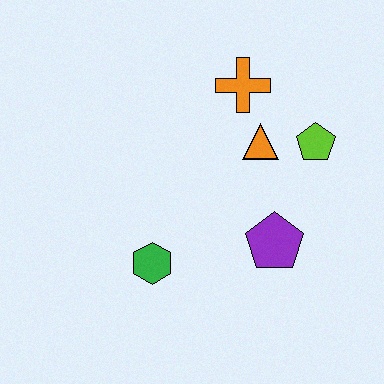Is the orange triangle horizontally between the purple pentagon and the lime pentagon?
No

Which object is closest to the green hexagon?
The purple pentagon is closest to the green hexagon.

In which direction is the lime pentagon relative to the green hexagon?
The lime pentagon is to the right of the green hexagon.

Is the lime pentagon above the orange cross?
No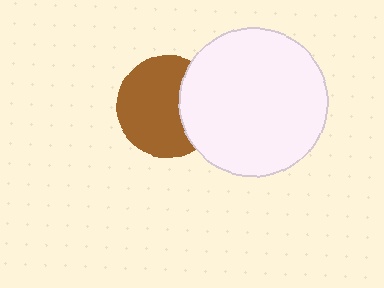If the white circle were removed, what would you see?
You would see the complete brown circle.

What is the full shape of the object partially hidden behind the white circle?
The partially hidden object is a brown circle.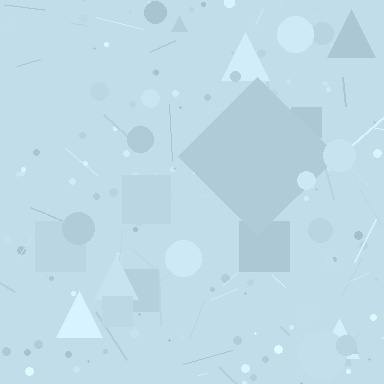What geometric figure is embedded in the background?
A diamond is embedded in the background.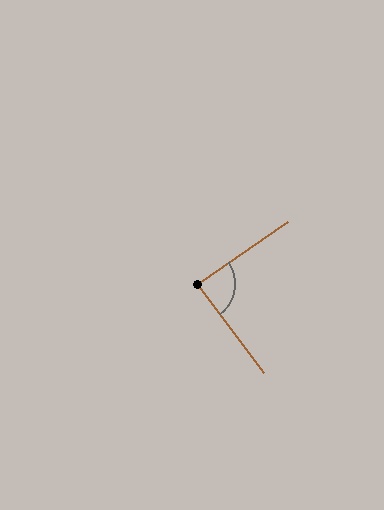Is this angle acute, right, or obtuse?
It is approximately a right angle.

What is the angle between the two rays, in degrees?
Approximately 88 degrees.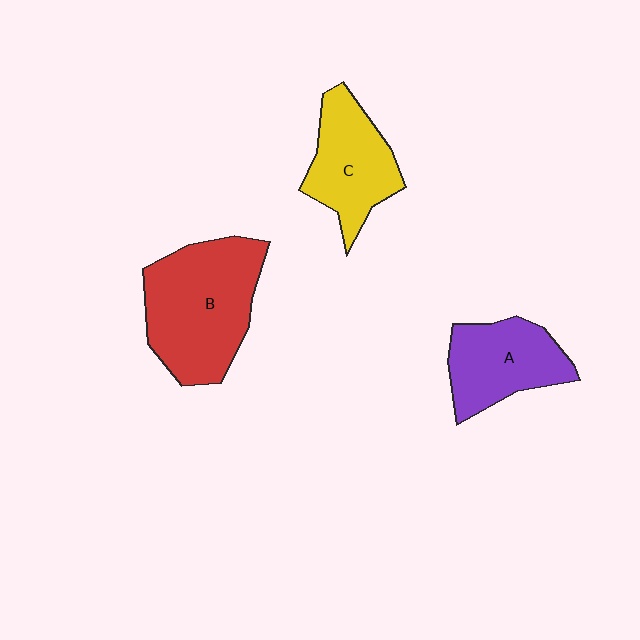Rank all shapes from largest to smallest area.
From largest to smallest: B (red), C (yellow), A (purple).